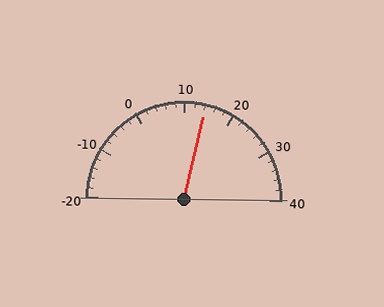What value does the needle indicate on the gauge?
The needle indicates approximately 14.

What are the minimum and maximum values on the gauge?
The gauge ranges from -20 to 40.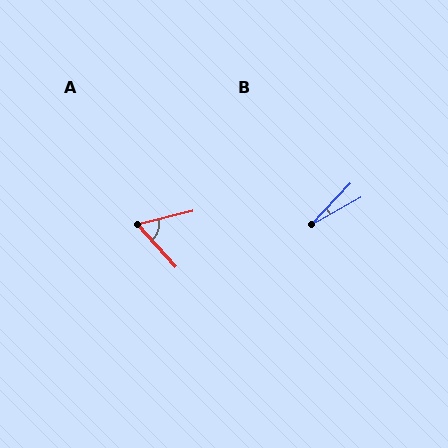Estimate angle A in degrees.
Approximately 61 degrees.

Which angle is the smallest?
B, at approximately 18 degrees.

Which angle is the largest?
A, at approximately 61 degrees.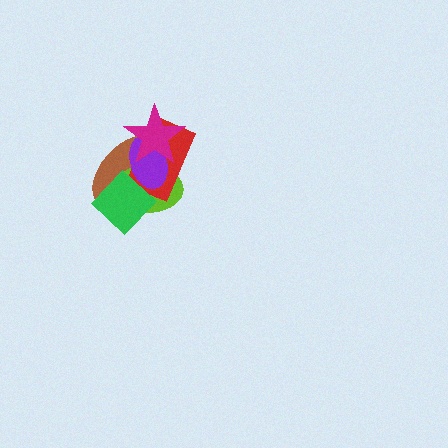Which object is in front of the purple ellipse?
The magenta star is in front of the purple ellipse.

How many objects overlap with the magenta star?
4 objects overlap with the magenta star.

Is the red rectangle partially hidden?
Yes, it is partially covered by another shape.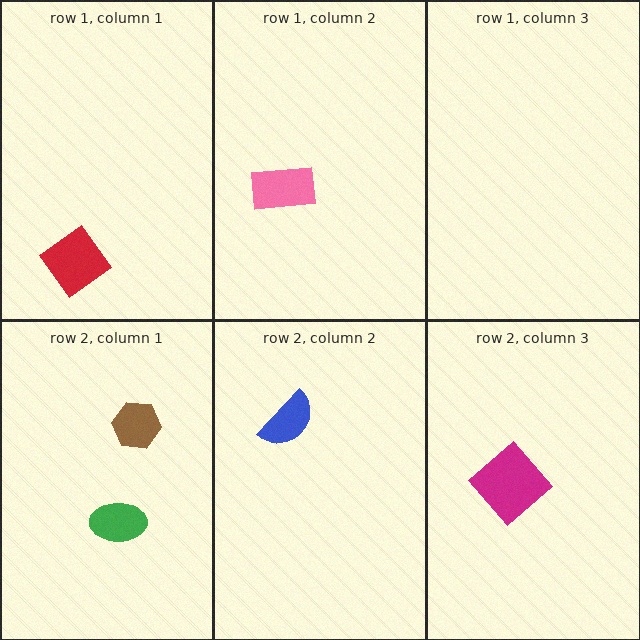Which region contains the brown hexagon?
The row 2, column 1 region.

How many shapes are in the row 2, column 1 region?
2.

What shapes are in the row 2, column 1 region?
The brown hexagon, the green ellipse.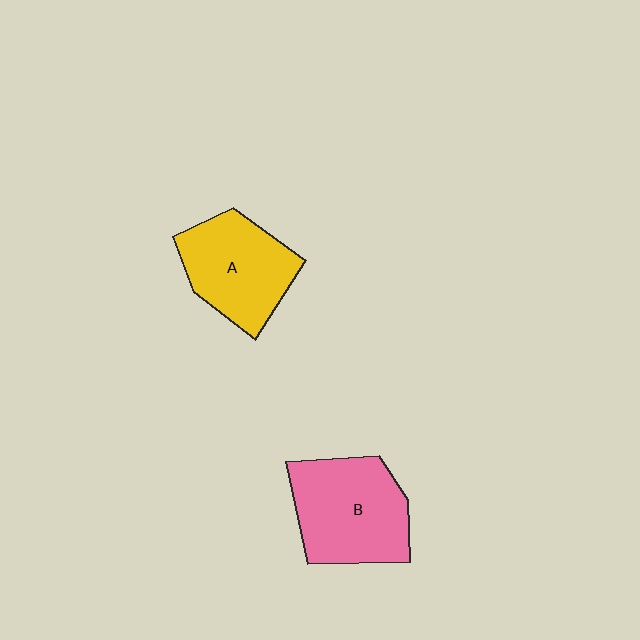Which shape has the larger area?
Shape B (pink).